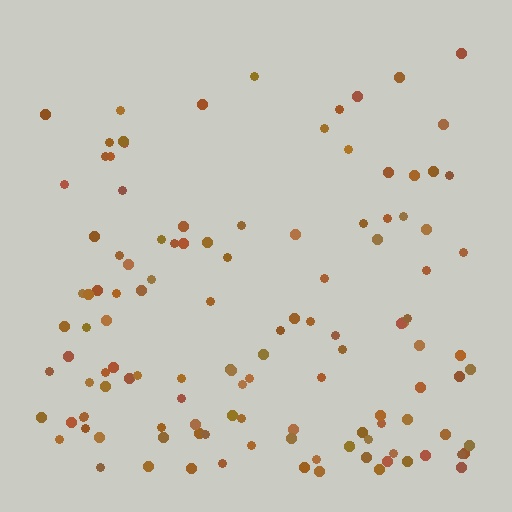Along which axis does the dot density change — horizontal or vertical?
Vertical.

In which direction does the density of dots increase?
From top to bottom, with the bottom side densest.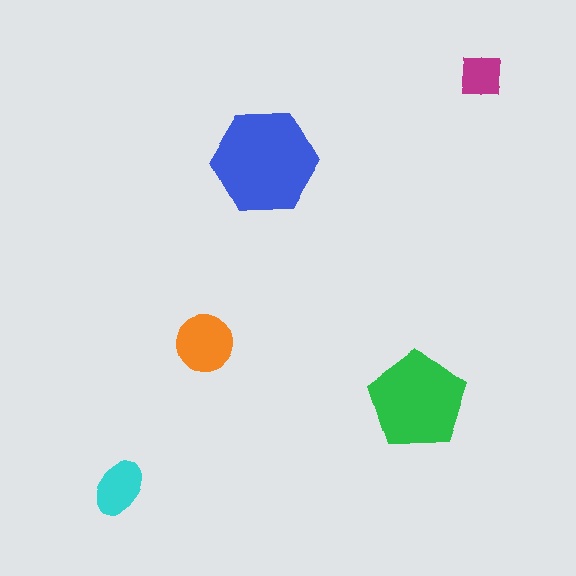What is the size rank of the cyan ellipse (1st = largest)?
4th.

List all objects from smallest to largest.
The magenta square, the cyan ellipse, the orange circle, the green pentagon, the blue hexagon.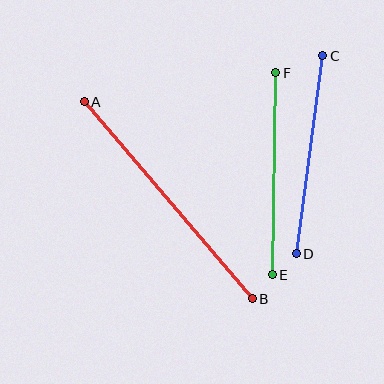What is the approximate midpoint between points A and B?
The midpoint is at approximately (168, 200) pixels.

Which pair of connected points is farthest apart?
Points A and B are farthest apart.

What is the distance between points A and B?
The distance is approximately 259 pixels.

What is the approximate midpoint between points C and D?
The midpoint is at approximately (310, 155) pixels.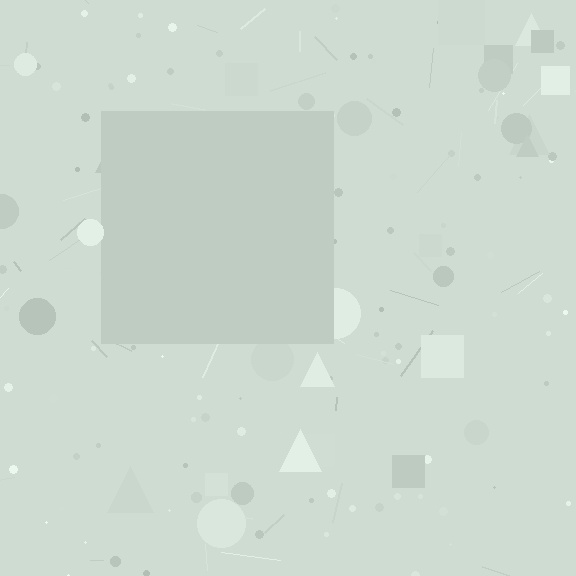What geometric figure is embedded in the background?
A square is embedded in the background.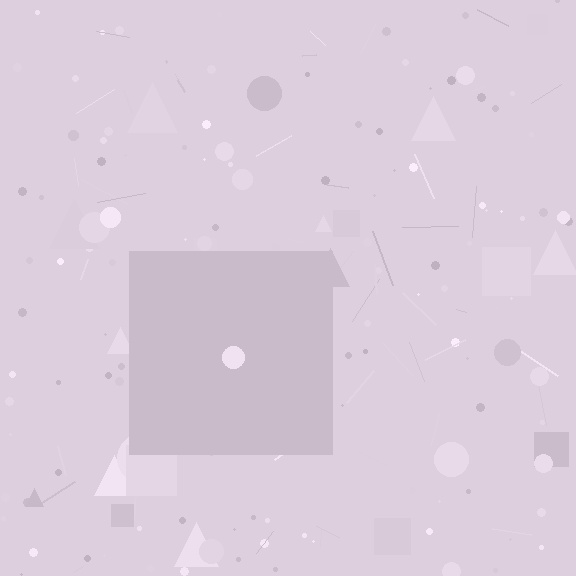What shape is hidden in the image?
A square is hidden in the image.